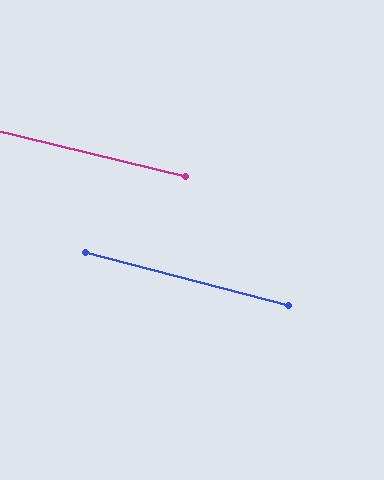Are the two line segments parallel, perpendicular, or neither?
Parallel — their directions differ by only 1.0°.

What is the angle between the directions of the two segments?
Approximately 1 degree.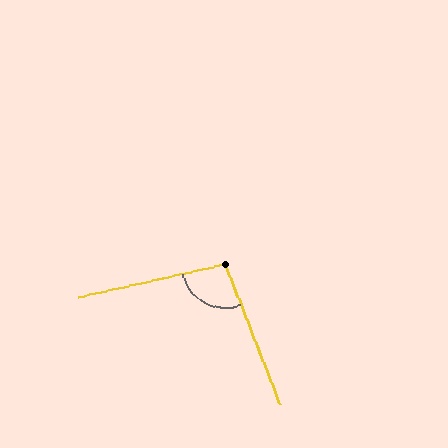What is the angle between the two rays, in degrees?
Approximately 99 degrees.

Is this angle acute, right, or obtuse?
It is obtuse.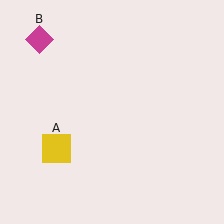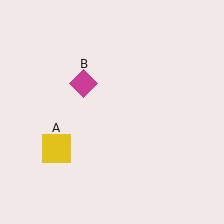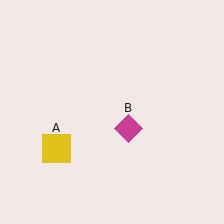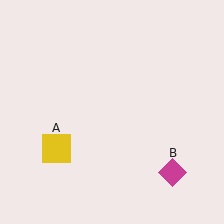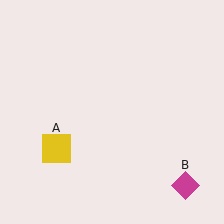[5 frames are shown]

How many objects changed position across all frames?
1 object changed position: magenta diamond (object B).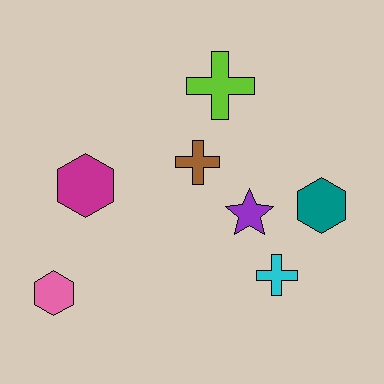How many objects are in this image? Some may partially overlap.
There are 7 objects.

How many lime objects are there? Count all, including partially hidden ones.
There is 1 lime object.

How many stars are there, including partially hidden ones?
There is 1 star.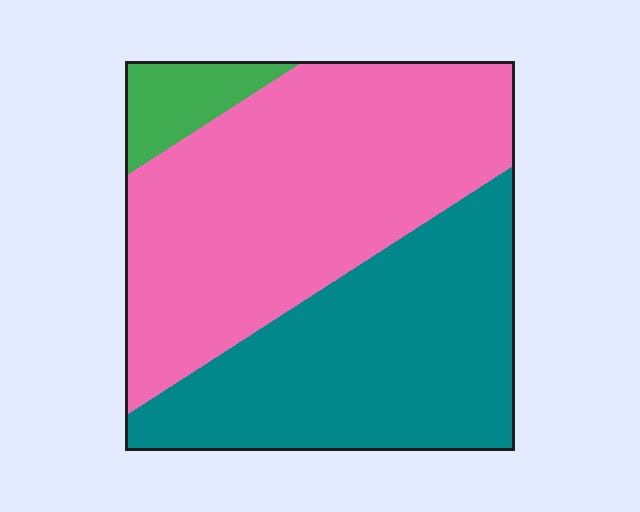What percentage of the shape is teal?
Teal covers 41% of the shape.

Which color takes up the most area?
Pink, at roughly 50%.